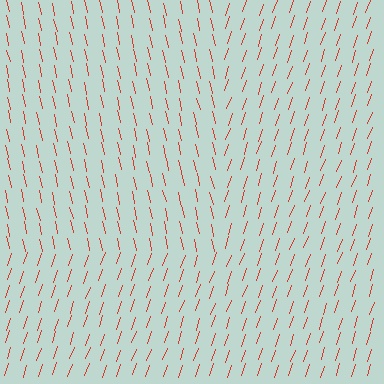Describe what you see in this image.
The image is filled with small red line segments. A rectangle region in the image has lines oriented differently from the surrounding lines, creating a visible texture boundary.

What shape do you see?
I see a rectangle.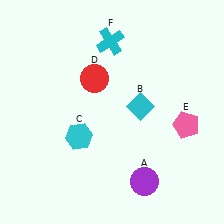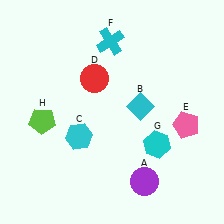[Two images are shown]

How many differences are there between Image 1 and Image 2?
There are 2 differences between the two images.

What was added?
A cyan hexagon (G), a lime pentagon (H) were added in Image 2.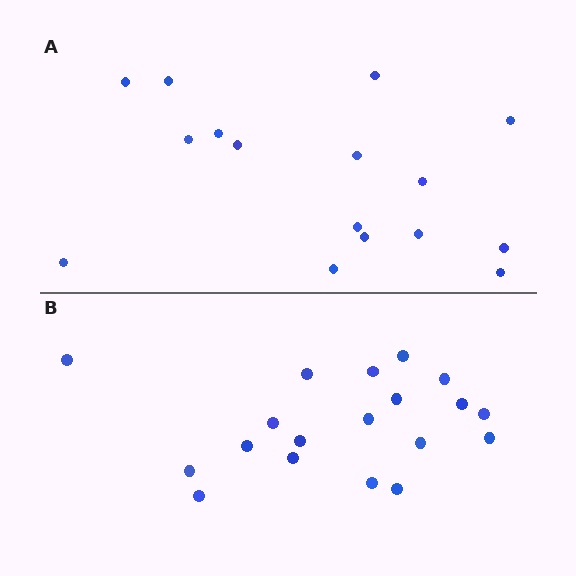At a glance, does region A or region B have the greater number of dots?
Region B (the bottom region) has more dots.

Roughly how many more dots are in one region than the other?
Region B has just a few more — roughly 2 or 3 more dots than region A.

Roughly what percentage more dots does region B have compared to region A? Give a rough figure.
About 20% more.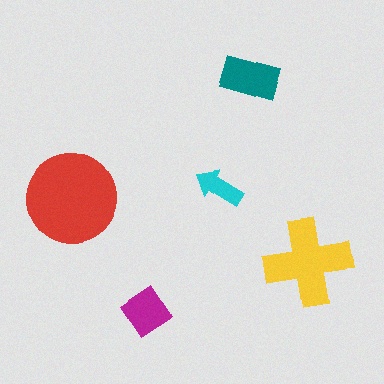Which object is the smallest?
The cyan arrow.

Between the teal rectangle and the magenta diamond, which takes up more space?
The teal rectangle.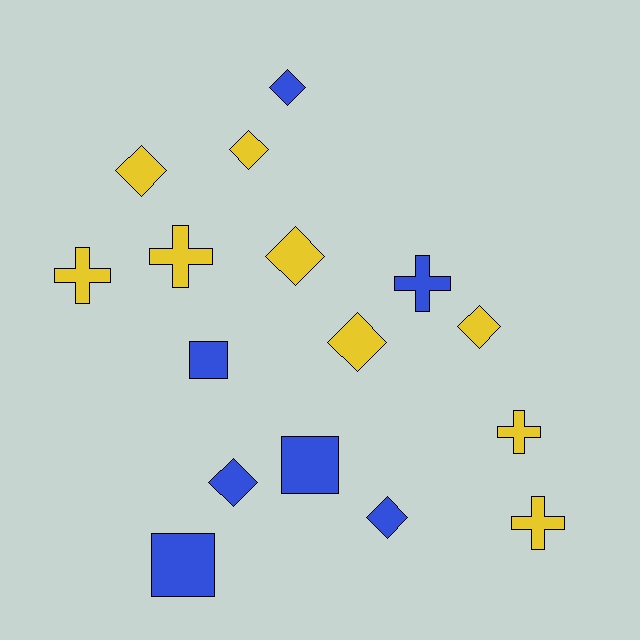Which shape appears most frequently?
Diamond, with 8 objects.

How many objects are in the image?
There are 16 objects.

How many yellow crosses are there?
There are 4 yellow crosses.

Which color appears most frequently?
Yellow, with 9 objects.